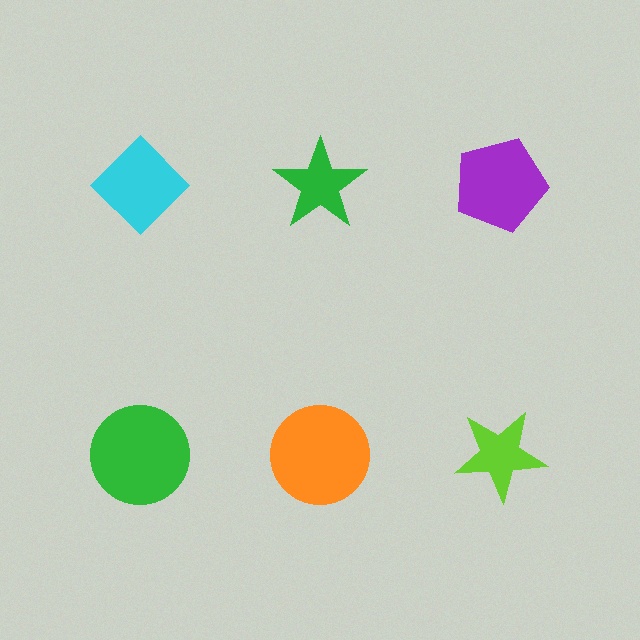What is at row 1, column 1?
A cyan diamond.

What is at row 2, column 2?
An orange circle.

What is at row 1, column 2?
A green star.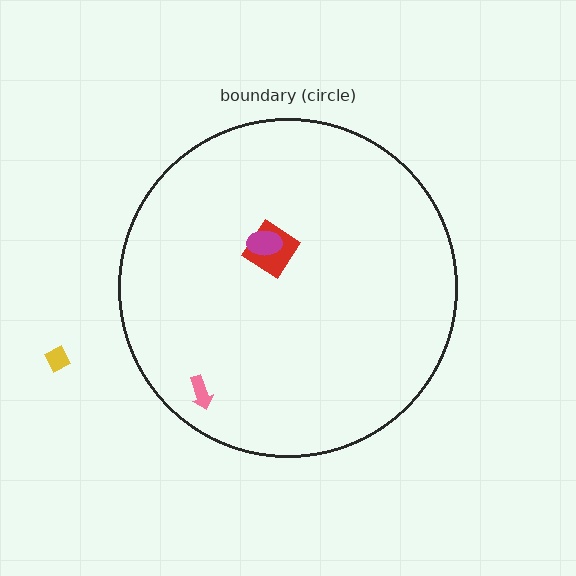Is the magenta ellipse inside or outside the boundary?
Inside.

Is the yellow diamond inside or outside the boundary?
Outside.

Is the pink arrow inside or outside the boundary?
Inside.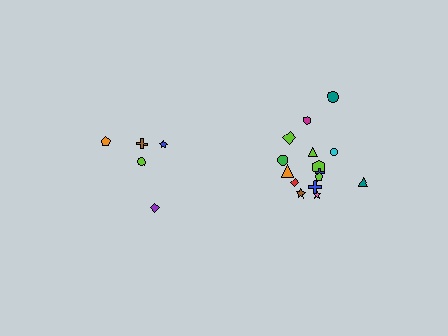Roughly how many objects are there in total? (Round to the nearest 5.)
Roughly 20 objects in total.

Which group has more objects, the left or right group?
The right group.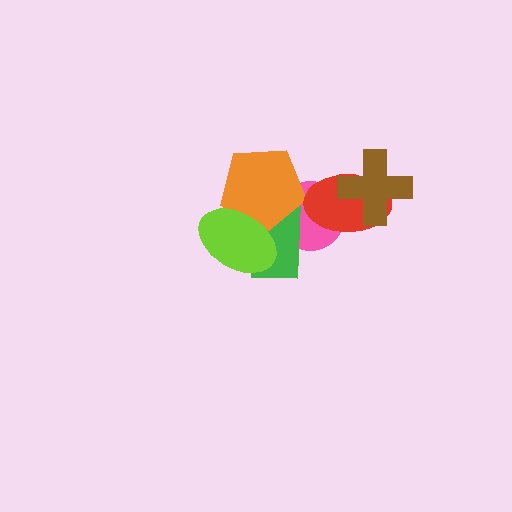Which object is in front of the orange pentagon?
The lime ellipse is in front of the orange pentagon.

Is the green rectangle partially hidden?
Yes, it is partially covered by another shape.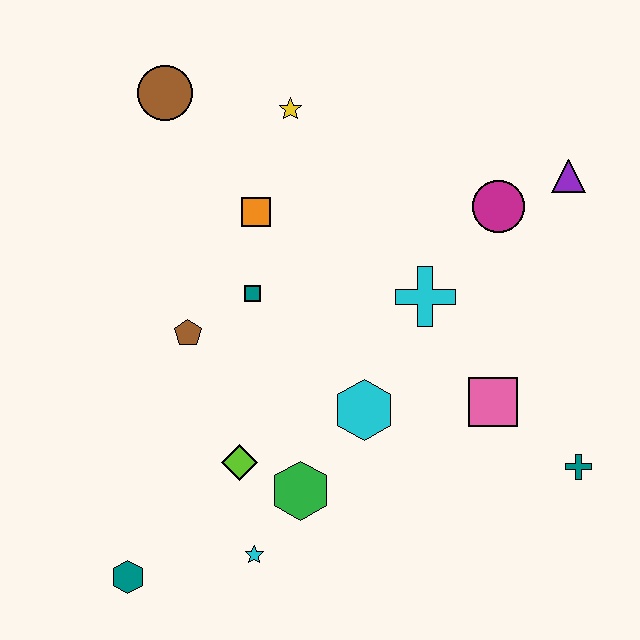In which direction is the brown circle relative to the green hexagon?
The brown circle is above the green hexagon.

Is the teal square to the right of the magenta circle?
No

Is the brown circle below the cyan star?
No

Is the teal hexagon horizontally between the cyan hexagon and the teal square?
No